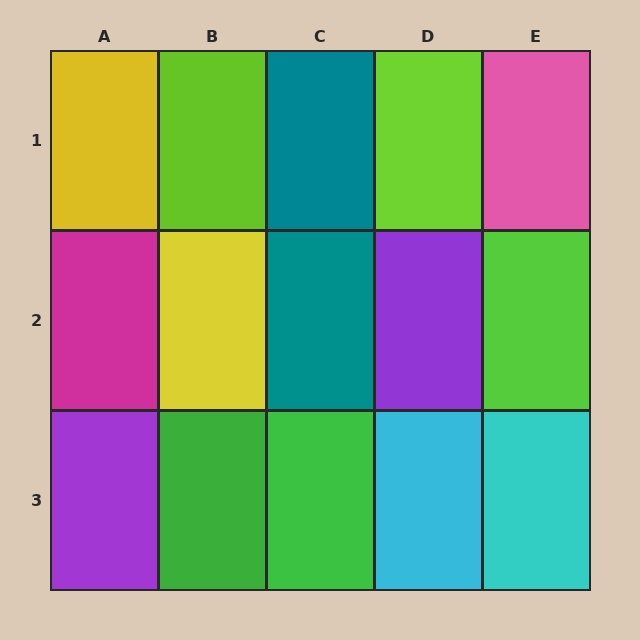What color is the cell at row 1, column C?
Teal.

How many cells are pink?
1 cell is pink.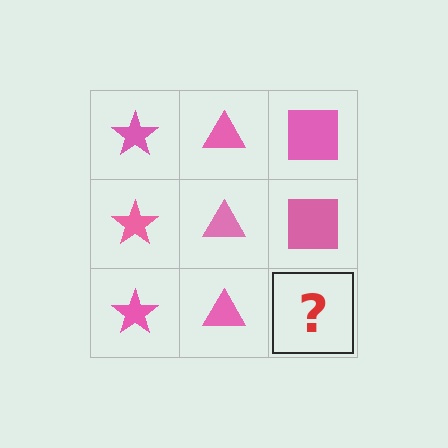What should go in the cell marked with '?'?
The missing cell should contain a pink square.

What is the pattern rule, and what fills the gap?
The rule is that each column has a consistent shape. The gap should be filled with a pink square.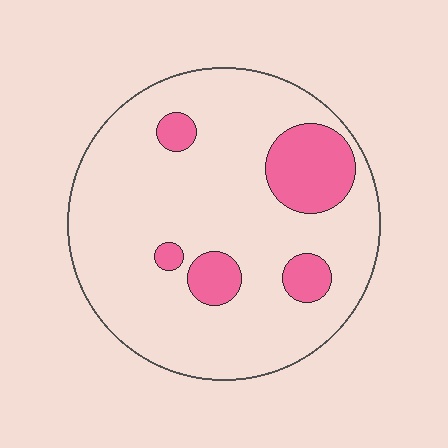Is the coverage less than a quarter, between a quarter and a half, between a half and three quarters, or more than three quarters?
Less than a quarter.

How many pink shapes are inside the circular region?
5.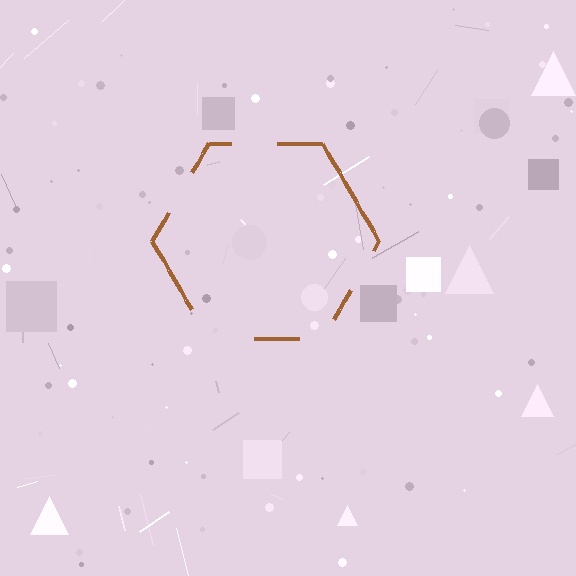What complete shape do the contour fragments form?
The contour fragments form a hexagon.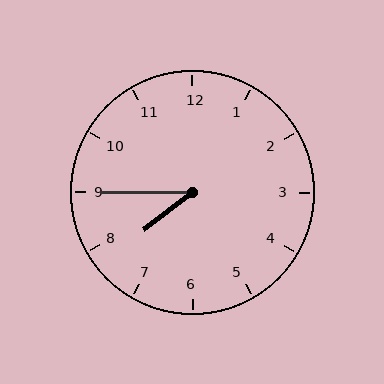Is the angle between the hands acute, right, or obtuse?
It is acute.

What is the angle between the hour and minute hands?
Approximately 38 degrees.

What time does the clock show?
7:45.